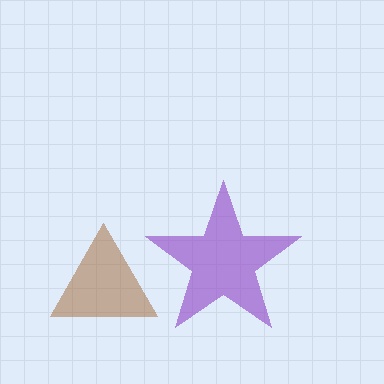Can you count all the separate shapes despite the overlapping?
Yes, there are 2 separate shapes.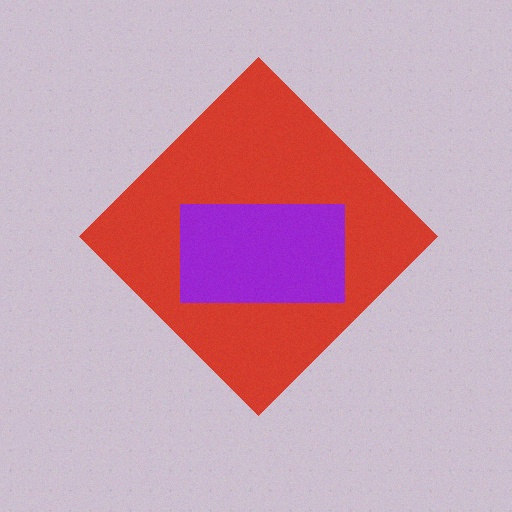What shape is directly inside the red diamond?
The purple rectangle.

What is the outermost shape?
The red diamond.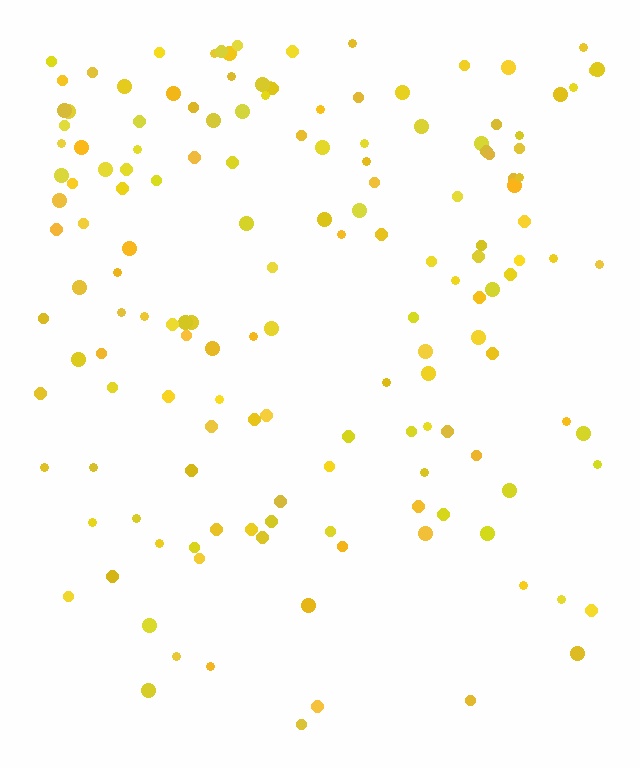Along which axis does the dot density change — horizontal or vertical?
Vertical.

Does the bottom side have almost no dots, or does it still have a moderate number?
Still a moderate number, just noticeably fewer than the top.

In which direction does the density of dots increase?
From bottom to top, with the top side densest.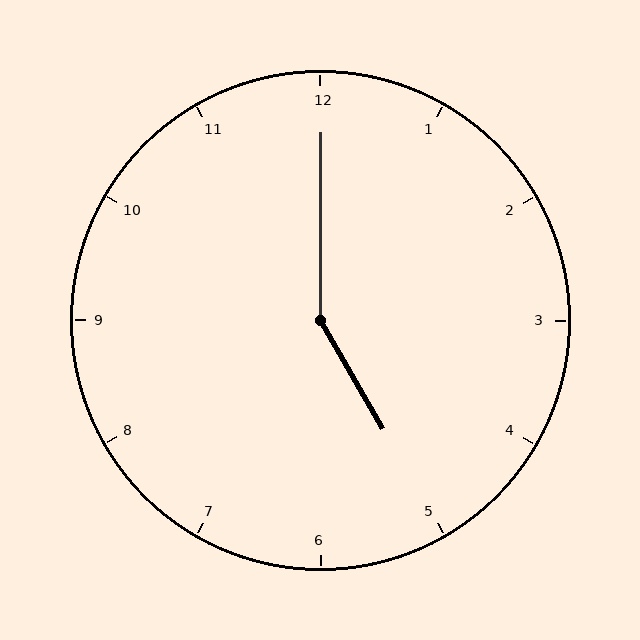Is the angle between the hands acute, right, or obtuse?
It is obtuse.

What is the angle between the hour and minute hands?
Approximately 150 degrees.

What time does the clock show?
5:00.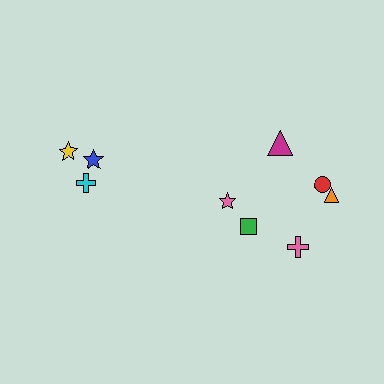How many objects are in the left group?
There are 3 objects.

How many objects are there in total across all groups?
There are 9 objects.